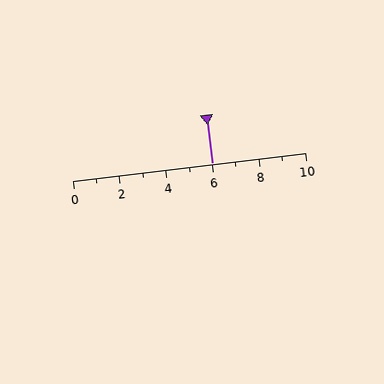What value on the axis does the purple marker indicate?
The marker indicates approximately 6.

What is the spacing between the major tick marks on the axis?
The major ticks are spaced 2 apart.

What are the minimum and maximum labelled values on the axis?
The axis runs from 0 to 10.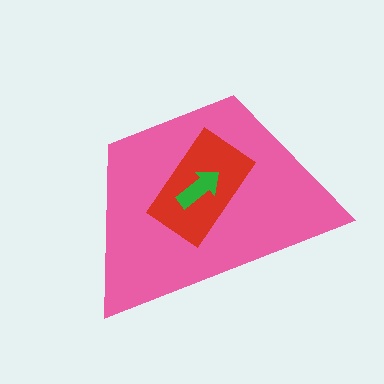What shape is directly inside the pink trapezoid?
The red rectangle.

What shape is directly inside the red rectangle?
The green arrow.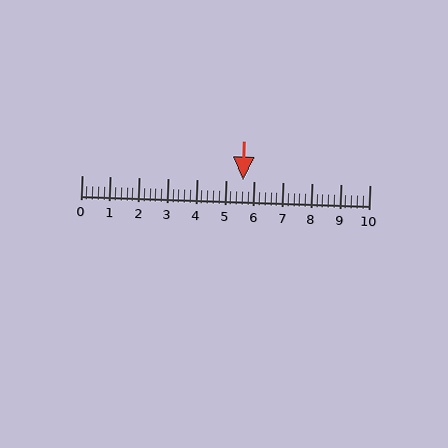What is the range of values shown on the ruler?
The ruler shows values from 0 to 10.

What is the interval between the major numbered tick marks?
The major tick marks are spaced 1 units apart.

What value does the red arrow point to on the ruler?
The red arrow points to approximately 5.6.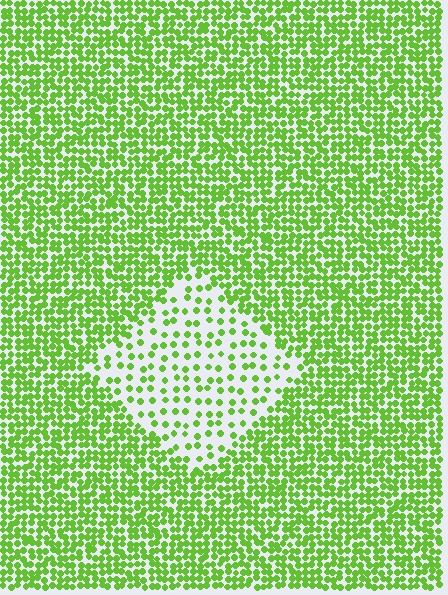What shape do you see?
I see a diamond.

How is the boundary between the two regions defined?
The boundary is defined by a change in element density (approximately 2.6x ratio). All elements are the same color, size, and shape.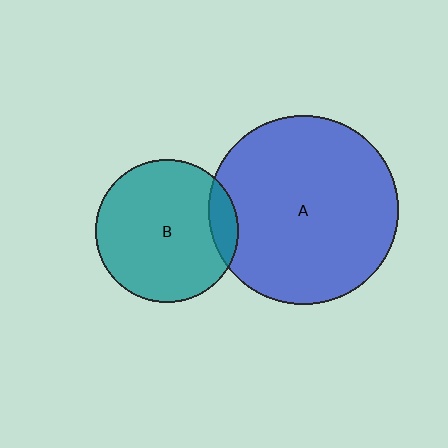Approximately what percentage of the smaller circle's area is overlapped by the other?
Approximately 10%.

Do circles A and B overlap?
Yes.